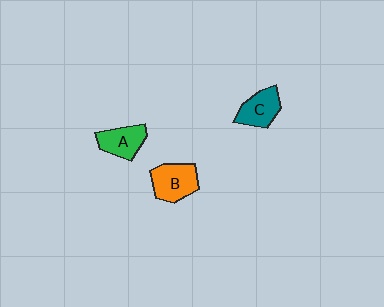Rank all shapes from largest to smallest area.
From largest to smallest: B (orange), C (teal), A (green).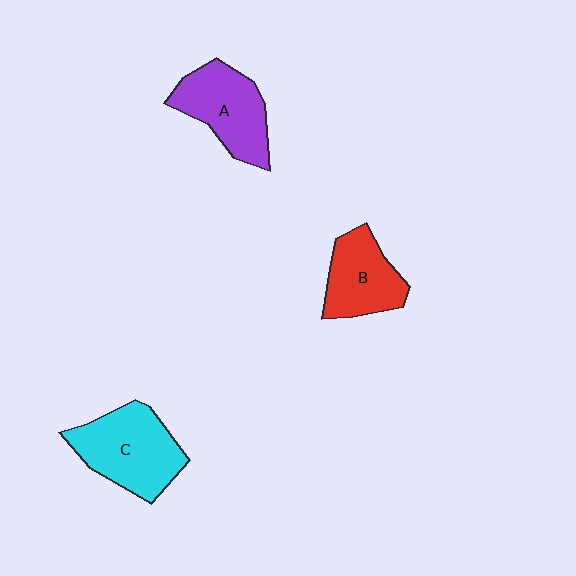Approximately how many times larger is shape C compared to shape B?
Approximately 1.4 times.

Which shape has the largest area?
Shape C (cyan).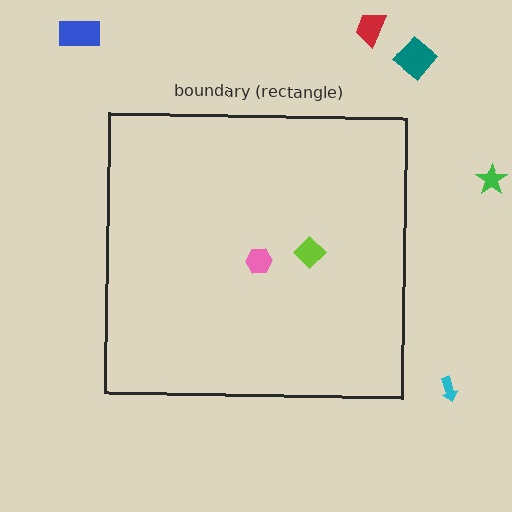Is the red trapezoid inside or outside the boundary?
Outside.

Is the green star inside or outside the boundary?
Outside.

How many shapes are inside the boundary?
2 inside, 5 outside.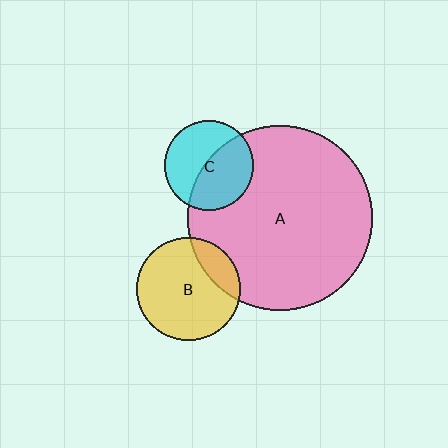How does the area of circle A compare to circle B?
Approximately 3.2 times.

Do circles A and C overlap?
Yes.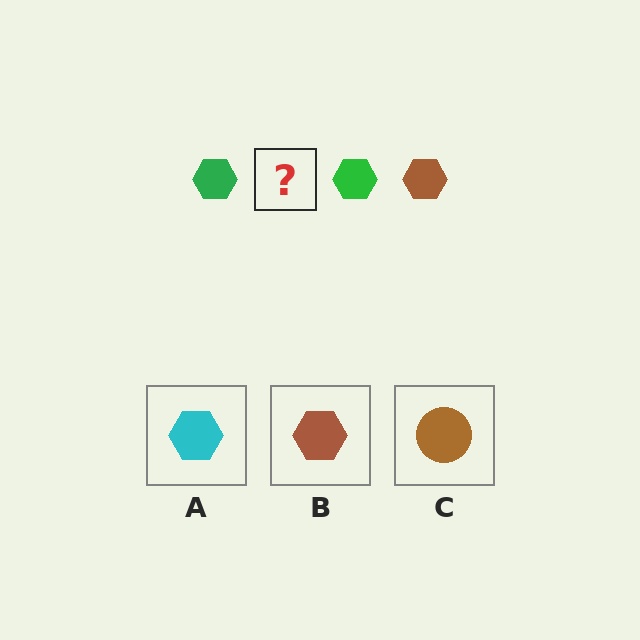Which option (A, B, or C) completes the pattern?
B.